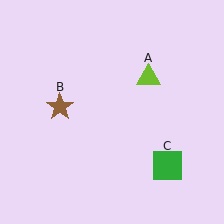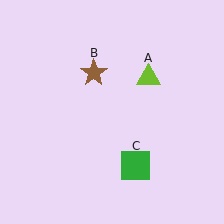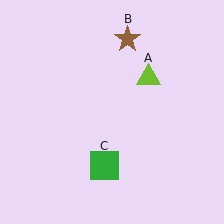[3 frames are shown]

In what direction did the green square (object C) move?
The green square (object C) moved left.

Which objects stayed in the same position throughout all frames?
Lime triangle (object A) remained stationary.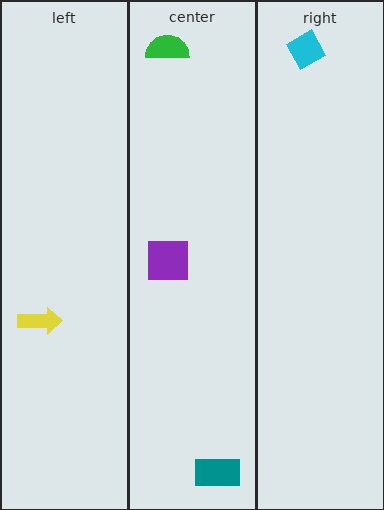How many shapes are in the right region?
1.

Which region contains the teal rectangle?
The center region.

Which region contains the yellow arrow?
The left region.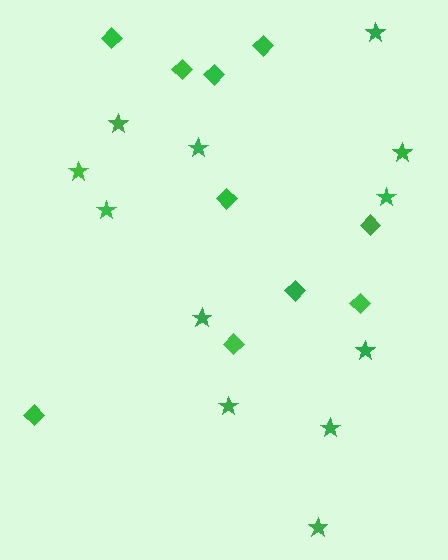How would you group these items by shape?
There are 2 groups: one group of diamonds (10) and one group of stars (12).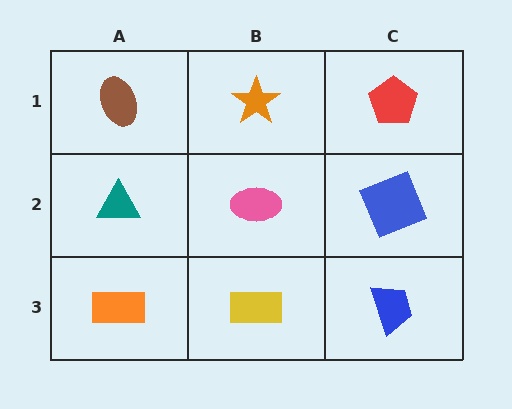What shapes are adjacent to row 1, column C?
A blue square (row 2, column C), an orange star (row 1, column B).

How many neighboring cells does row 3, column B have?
3.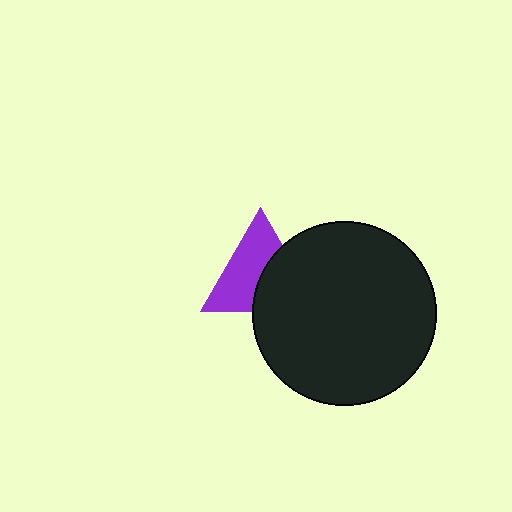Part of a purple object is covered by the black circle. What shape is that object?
It is a triangle.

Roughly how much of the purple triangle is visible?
About half of it is visible (roughly 58%).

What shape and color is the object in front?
The object in front is a black circle.